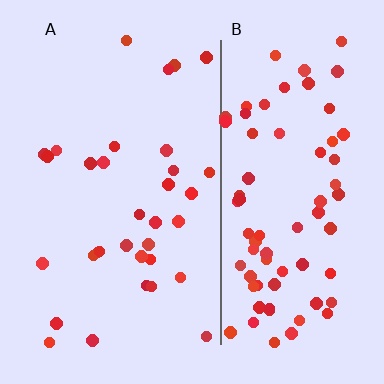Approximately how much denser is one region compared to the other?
Approximately 2.4× — region B over region A.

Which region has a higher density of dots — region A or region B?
B (the right).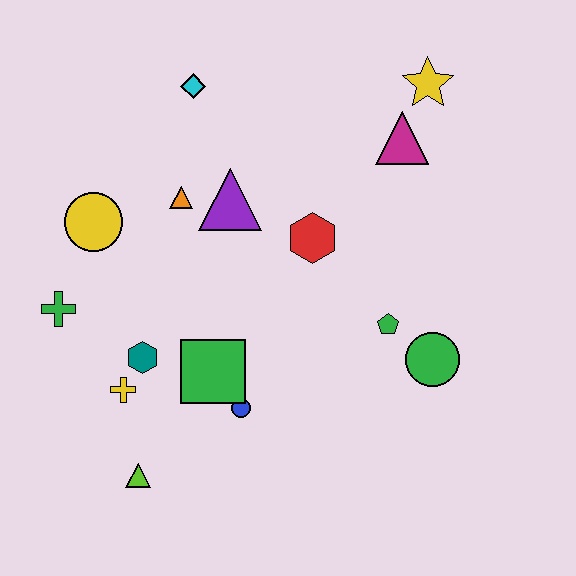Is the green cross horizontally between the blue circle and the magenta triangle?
No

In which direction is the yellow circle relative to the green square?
The yellow circle is above the green square.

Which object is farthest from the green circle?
The green cross is farthest from the green circle.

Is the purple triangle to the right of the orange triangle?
Yes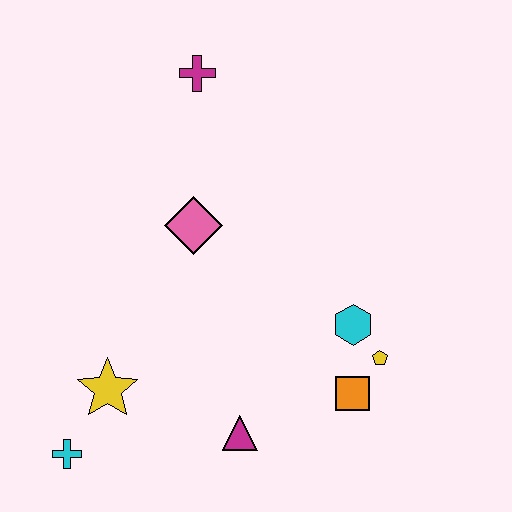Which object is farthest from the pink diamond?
The cyan cross is farthest from the pink diamond.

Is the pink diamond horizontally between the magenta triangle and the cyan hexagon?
No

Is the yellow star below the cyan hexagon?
Yes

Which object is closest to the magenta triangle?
The orange square is closest to the magenta triangle.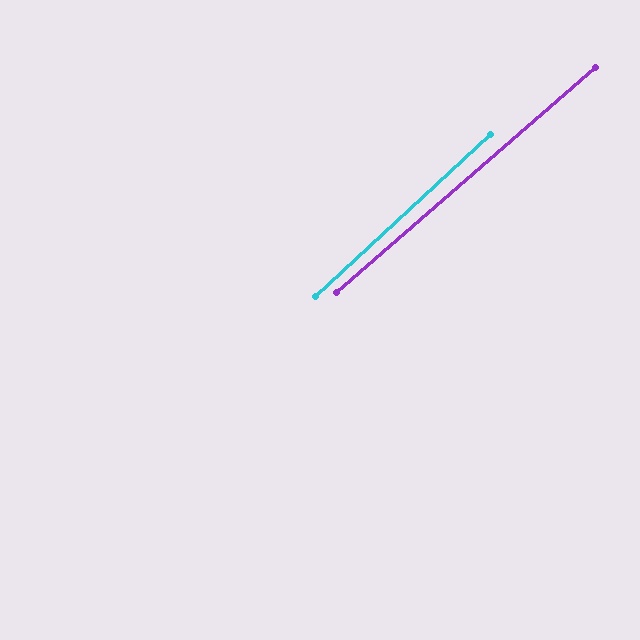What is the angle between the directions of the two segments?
Approximately 2 degrees.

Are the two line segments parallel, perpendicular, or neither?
Parallel — their directions differ by only 1.9°.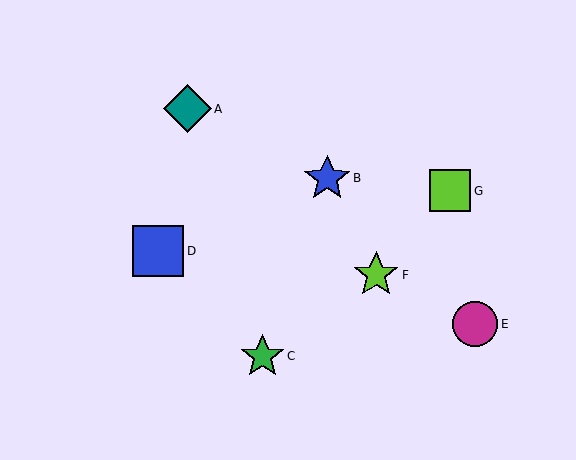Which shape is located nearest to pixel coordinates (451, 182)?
The lime square (labeled G) at (450, 191) is nearest to that location.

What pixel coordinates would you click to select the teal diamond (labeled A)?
Click at (187, 109) to select the teal diamond A.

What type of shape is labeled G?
Shape G is a lime square.